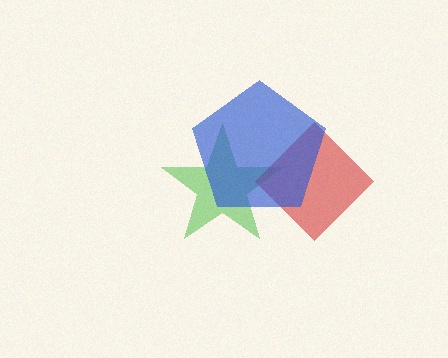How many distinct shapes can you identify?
There are 3 distinct shapes: a green star, a red diamond, a blue pentagon.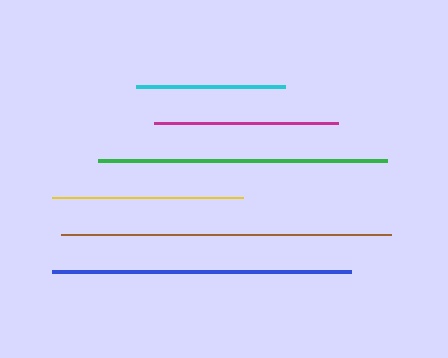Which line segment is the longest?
The brown line is the longest at approximately 330 pixels.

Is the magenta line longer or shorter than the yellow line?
The yellow line is longer than the magenta line.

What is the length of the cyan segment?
The cyan segment is approximately 149 pixels long.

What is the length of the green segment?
The green segment is approximately 289 pixels long.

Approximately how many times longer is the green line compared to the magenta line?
The green line is approximately 1.6 times the length of the magenta line.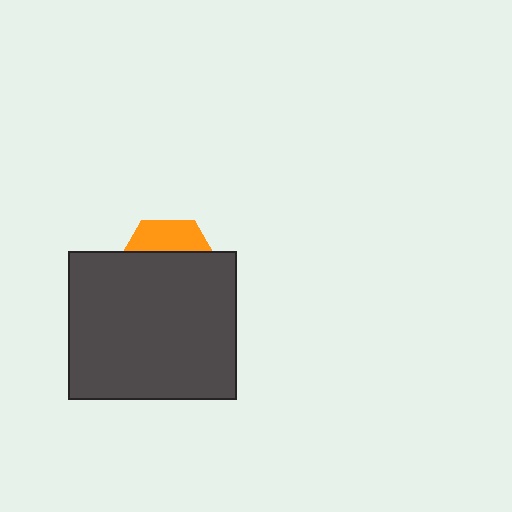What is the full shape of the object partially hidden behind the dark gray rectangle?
The partially hidden object is an orange hexagon.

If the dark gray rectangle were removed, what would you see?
You would see the complete orange hexagon.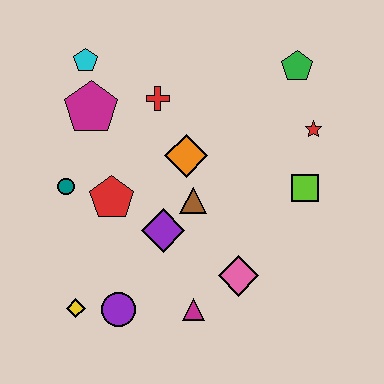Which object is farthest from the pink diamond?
The cyan pentagon is farthest from the pink diamond.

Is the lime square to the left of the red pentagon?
No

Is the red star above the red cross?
No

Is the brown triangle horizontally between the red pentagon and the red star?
Yes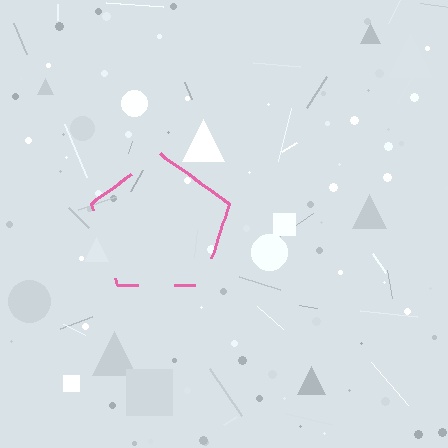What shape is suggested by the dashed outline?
The dashed outline suggests a pentagon.